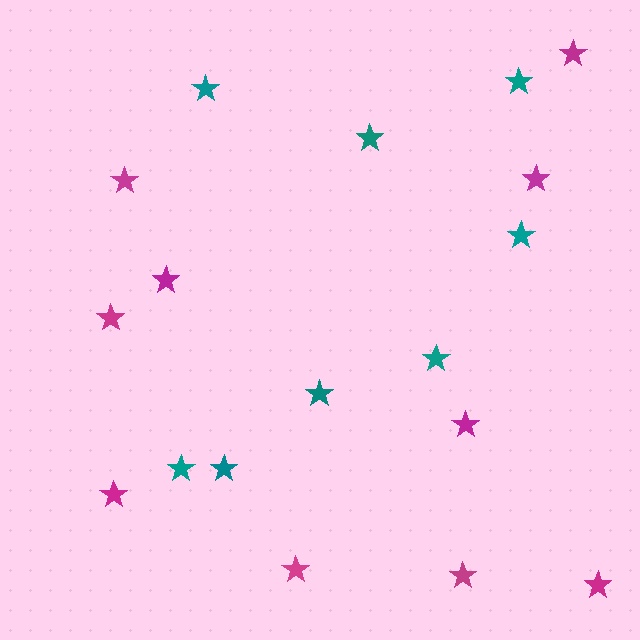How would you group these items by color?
There are 2 groups: one group of teal stars (8) and one group of magenta stars (10).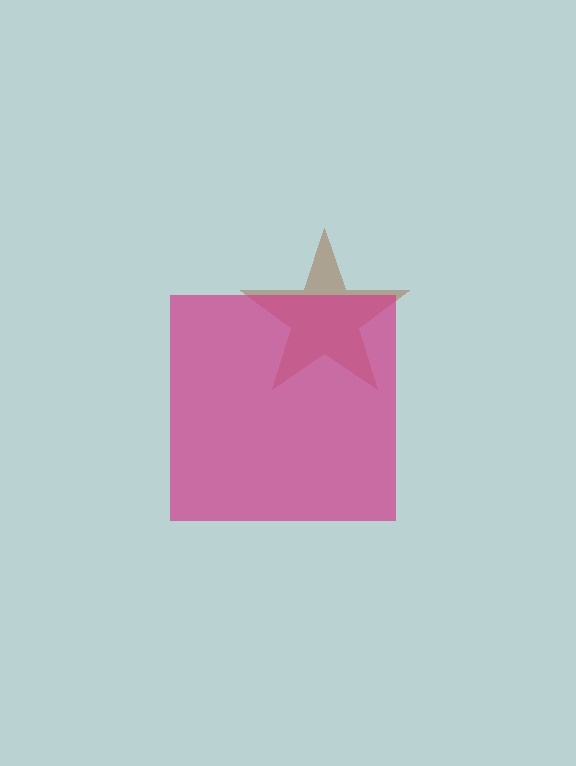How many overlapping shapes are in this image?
There are 2 overlapping shapes in the image.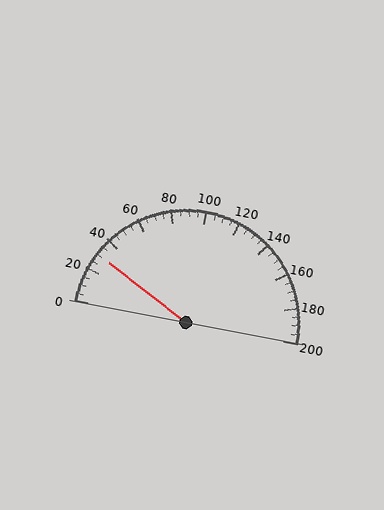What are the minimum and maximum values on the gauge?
The gauge ranges from 0 to 200.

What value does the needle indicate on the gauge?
The needle indicates approximately 30.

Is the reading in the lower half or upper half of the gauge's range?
The reading is in the lower half of the range (0 to 200).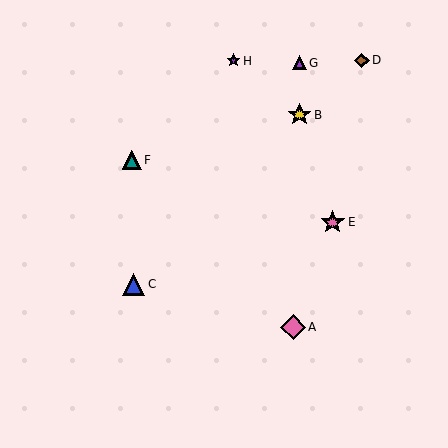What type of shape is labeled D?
Shape D is a brown diamond.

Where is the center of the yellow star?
The center of the yellow star is at (299, 115).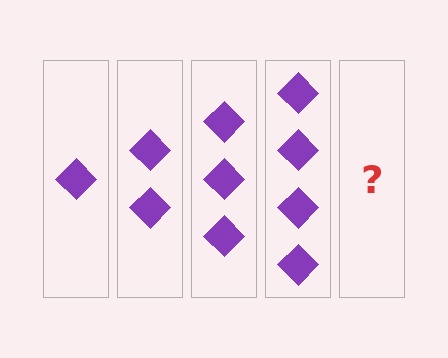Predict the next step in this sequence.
The next step is 5 diamonds.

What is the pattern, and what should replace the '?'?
The pattern is that each step adds one more diamond. The '?' should be 5 diamonds.